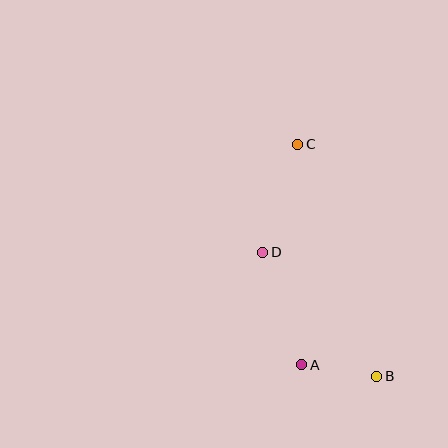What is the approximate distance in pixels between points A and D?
The distance between A and D is approximately 119 pixels.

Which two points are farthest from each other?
Points B and C are farthest from each other.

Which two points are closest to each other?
Points A and B are closest to each other.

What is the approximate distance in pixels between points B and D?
The distance between B and D is approximately 169 pixels.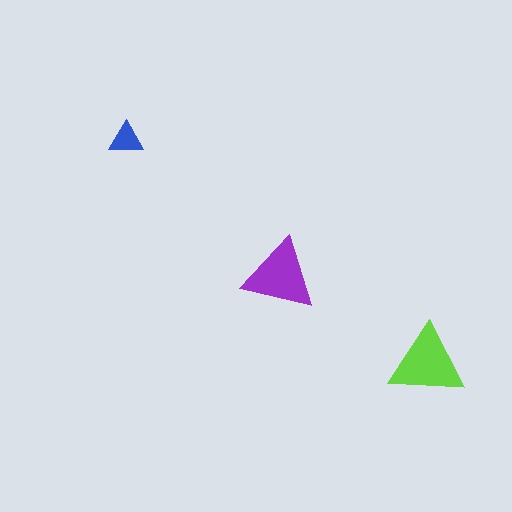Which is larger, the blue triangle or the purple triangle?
The purple one.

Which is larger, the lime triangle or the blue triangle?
The lime one.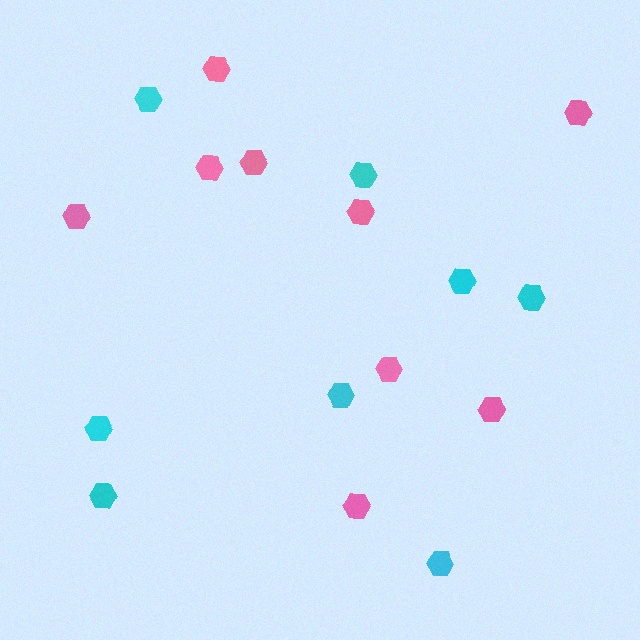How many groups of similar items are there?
There are 2 groups: one group of cyan hexagons (8) and one group of pink hexagons (9).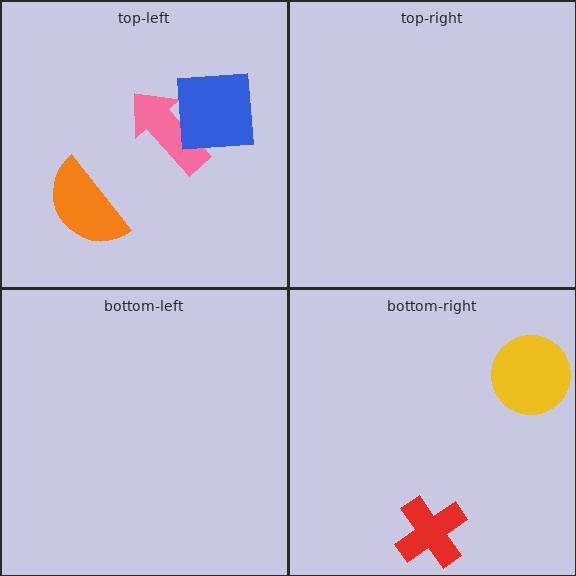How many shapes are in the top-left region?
3.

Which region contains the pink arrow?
The top-left region.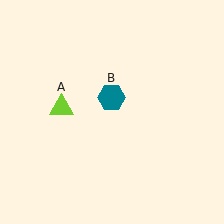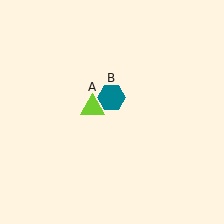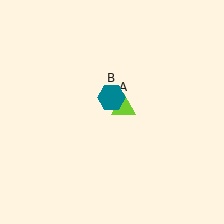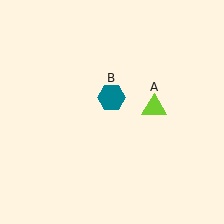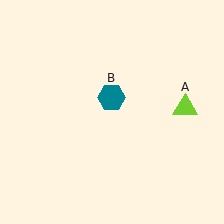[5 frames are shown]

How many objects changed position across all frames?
1 object changed position: lime triangle (object A).